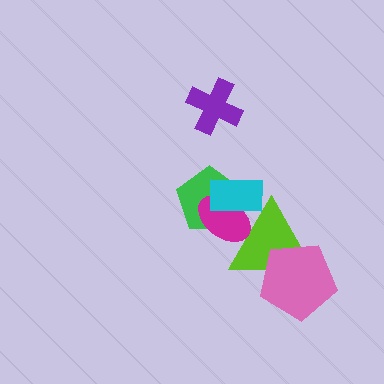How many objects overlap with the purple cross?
0 objects overlap with the purple cross.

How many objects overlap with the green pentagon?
3 objects overlap with the green pentagon.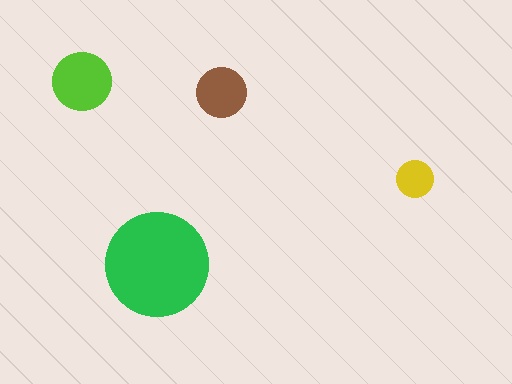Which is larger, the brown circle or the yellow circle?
The brown one.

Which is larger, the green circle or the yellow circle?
The green one.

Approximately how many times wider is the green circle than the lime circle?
About 2 times wider.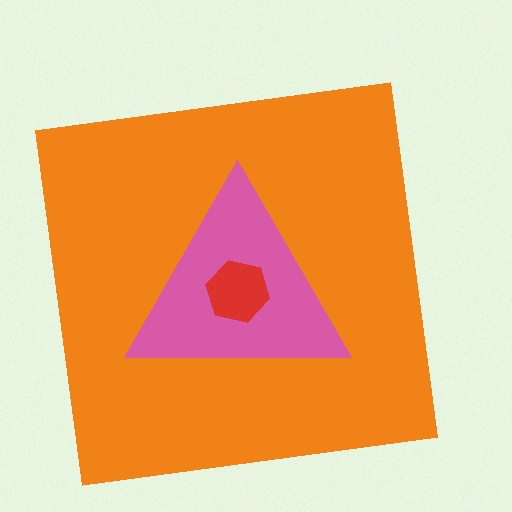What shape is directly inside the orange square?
The pink triangle.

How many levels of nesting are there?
3.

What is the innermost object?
The red hexagon.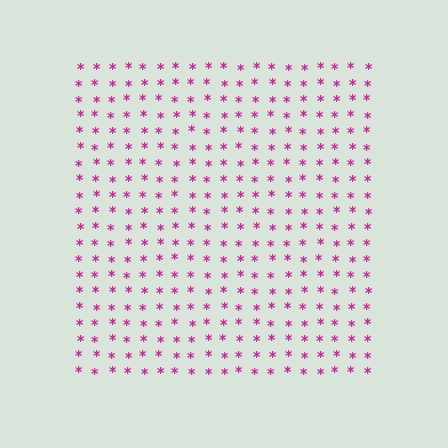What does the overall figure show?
The overall figure shows a square.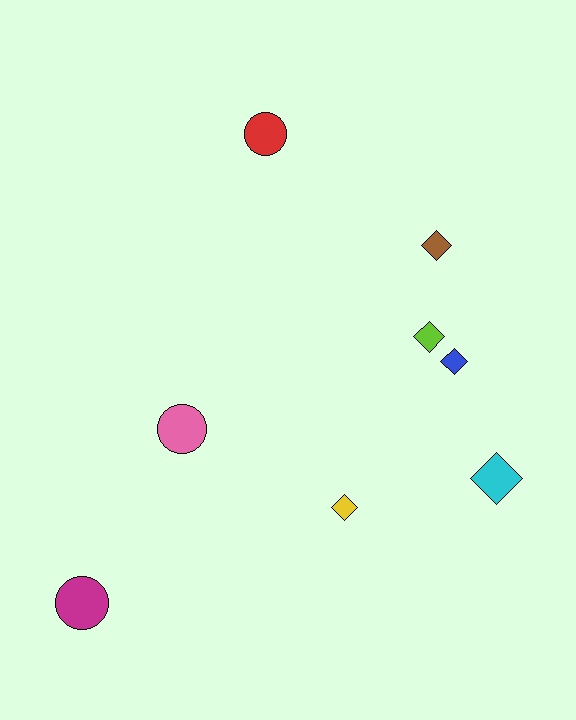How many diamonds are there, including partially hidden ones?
There are 5 diamonds.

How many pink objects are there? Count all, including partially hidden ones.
There is 1 pink object.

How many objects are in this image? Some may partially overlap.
There are 8 objects.